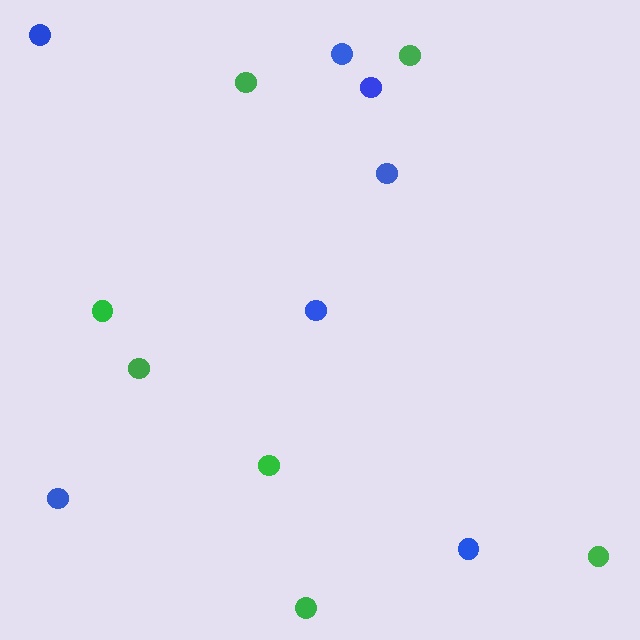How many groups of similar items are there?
There are 2 groups: one group of blue circles (7) and one group of green circles (7).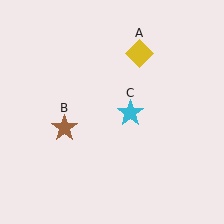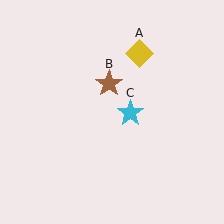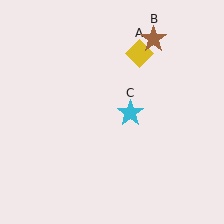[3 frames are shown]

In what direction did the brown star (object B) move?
The brown star (object B) moved up and to the right.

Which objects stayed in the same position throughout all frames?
Yellow diamond (object A) and cyan star (object C) remained stationary.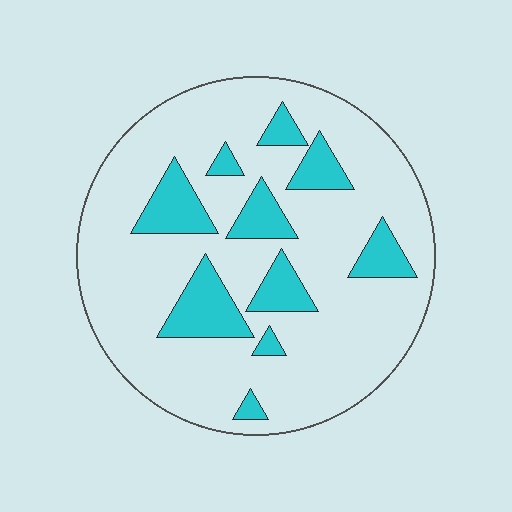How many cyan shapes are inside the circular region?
10.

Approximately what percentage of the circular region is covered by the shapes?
Approximately 20%.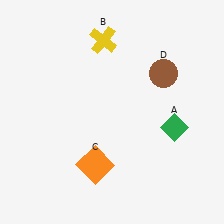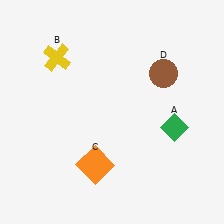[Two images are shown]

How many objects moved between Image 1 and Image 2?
1 object moved between the two images.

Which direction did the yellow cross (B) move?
The yellow cross (B) moved left.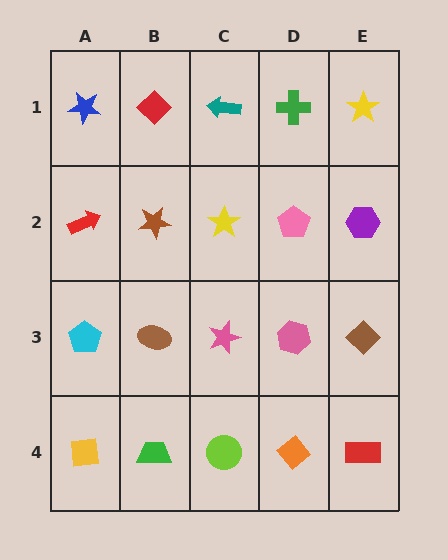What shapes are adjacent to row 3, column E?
A purple hexagon (row 2, column E), a red rectangle (row 4, column E), a pink hexagon (row 3, column D).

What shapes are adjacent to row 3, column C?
A yellow star (row 2, column C), a lime circle (row 4, column C), a brown ellipse (row 3, column B), a pink hexagon (row 3, column D).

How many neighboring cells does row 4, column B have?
3.